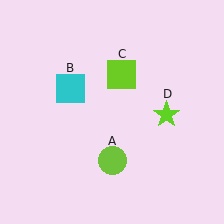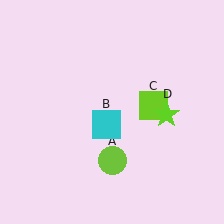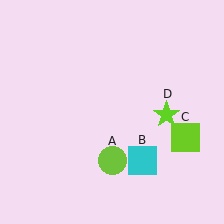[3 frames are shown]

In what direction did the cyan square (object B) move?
The cyan square (object B) moved down and to the right.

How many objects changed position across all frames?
2 objects changed position: cyan square (object B), lime square (object C).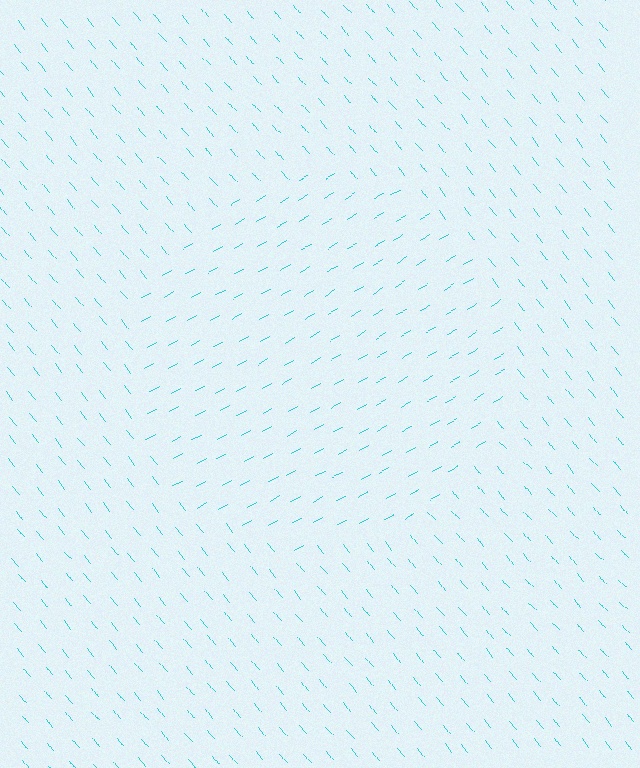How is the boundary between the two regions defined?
The boundary is defined purely by a change in line orientation (approximately 81 degrees difference). All lines are the same color and thickness.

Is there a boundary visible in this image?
Yes, there is a texture boundary formed by a change in line orientation.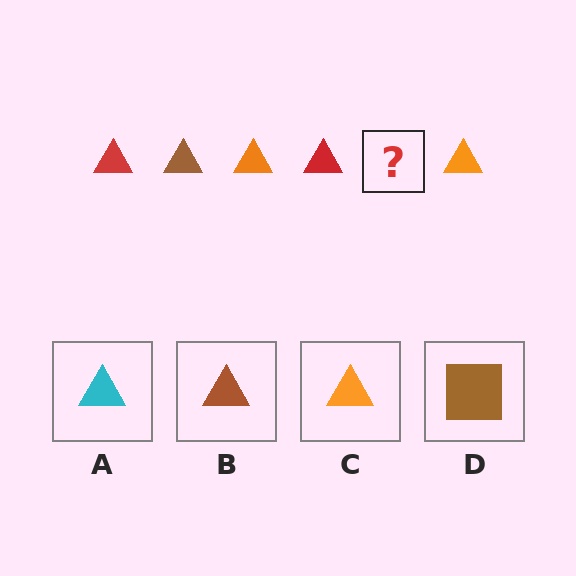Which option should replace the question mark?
Option B.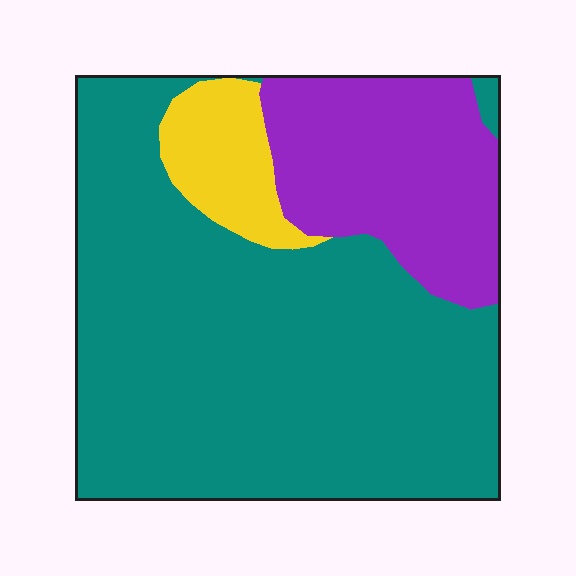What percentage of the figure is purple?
Purple covers about 25% of the figure.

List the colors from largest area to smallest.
From largest to smallest: teal, purple, yellow.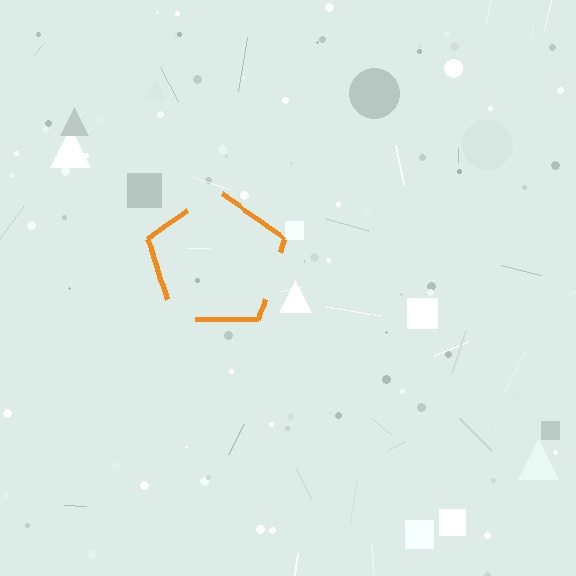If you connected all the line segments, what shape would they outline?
They would outline a pentagon.